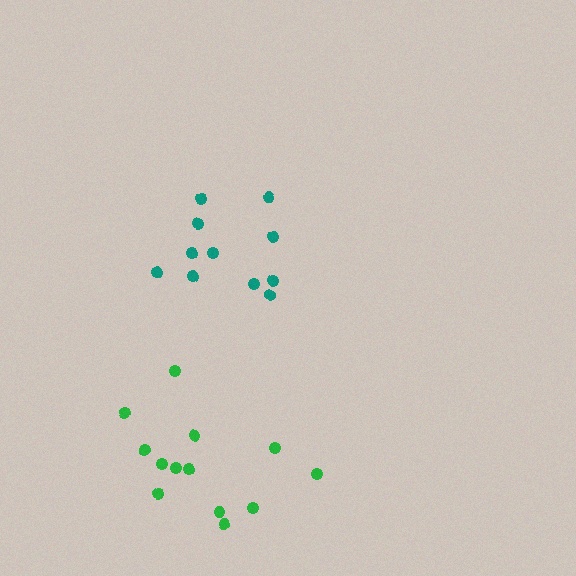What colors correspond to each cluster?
The clusters are colored: green, teal.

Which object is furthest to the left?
The green cluster is leftmost.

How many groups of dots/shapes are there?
There are 2 groups.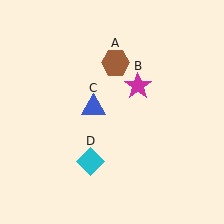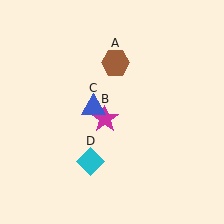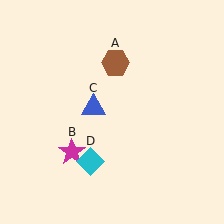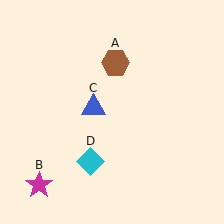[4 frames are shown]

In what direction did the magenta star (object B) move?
The magenta star (object B) moved down and to the left.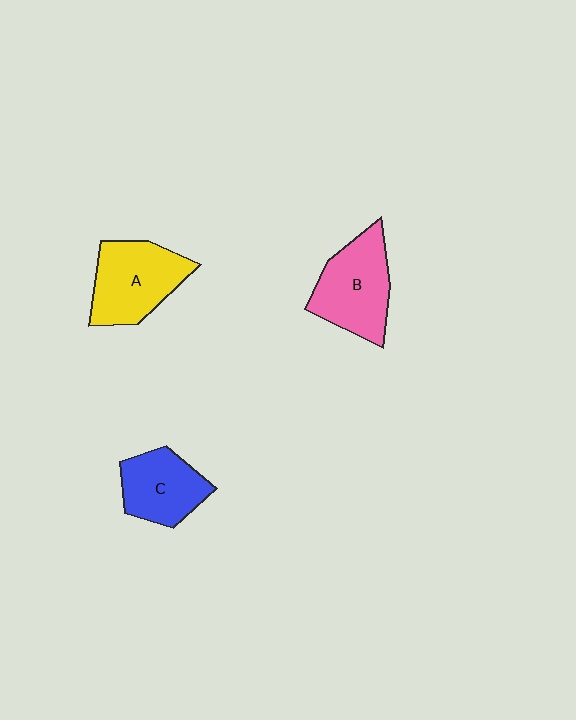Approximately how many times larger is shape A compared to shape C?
Approximately 1.2 times.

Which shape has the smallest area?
Shape C (blue).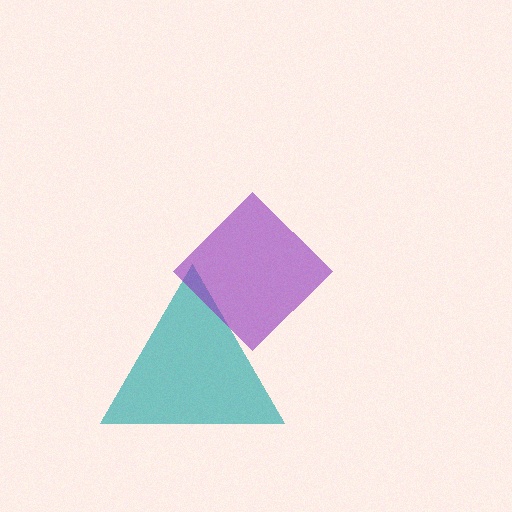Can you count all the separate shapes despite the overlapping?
Yes, there are 2 separate shapes.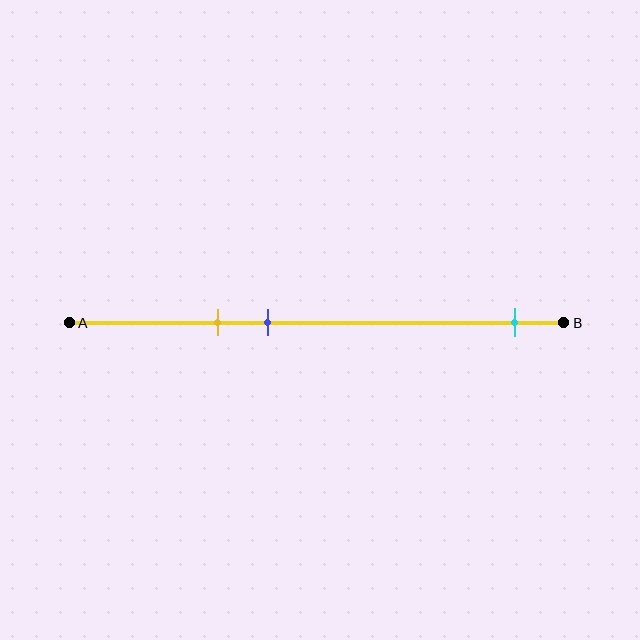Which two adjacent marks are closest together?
The yellow and blue marks are the closest adjacent pair.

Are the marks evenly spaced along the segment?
No, the marks are not evenly spaced.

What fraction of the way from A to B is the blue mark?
The blue mark is approximately 40% (0.4) of the way from A to B.